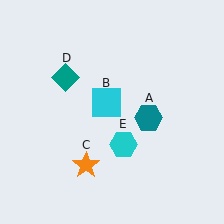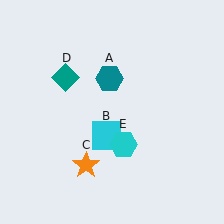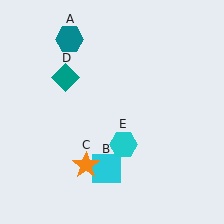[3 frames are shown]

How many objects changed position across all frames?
2 objects changed position: teal hexagon (object A), cyan square (object B).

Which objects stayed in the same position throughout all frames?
Orange star (object C) and teal diamond (object D) and cyan hexagon (object E) remained stationary.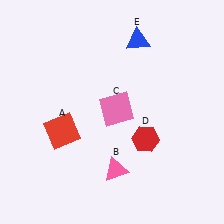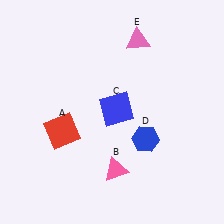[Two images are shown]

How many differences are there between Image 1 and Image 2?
There are 3 differences between the two images.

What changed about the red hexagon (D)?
In Image 1, D is red. In Image 2, it changed to blue.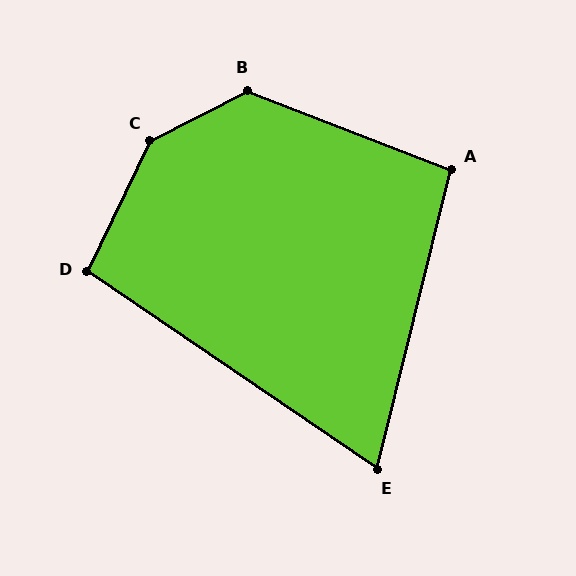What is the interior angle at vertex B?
Approximately 131 degrees (obtuse).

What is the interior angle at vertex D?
Approximately 98 degrees (obtuse).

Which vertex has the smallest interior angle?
E, at approximately 70 degrees.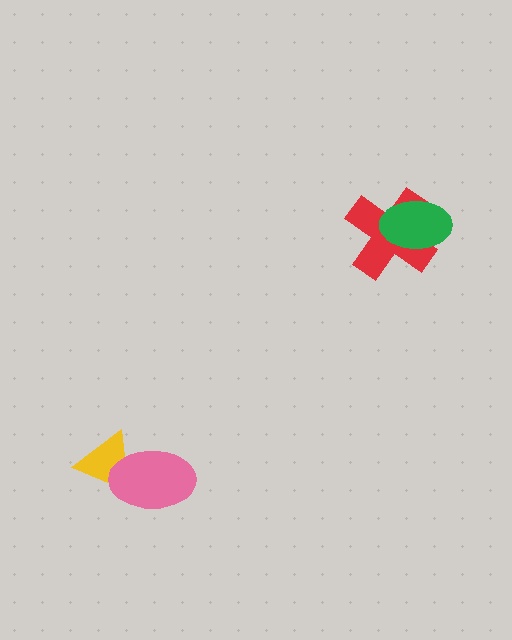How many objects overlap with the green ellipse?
1 object overlaps with the green ellipse.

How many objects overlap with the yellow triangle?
1 object overlaps with the yellow triangle.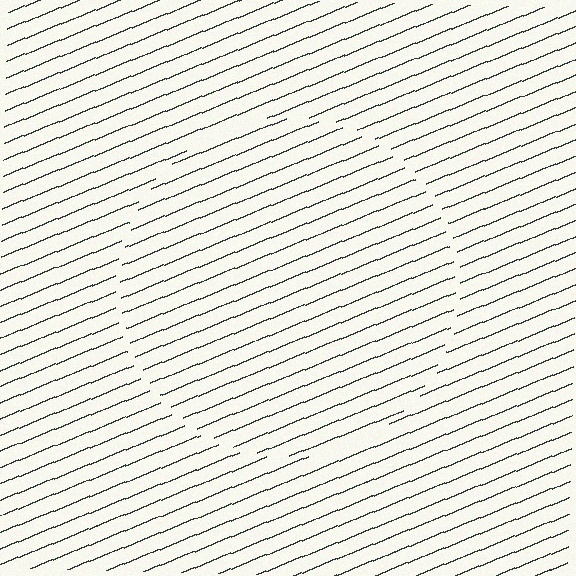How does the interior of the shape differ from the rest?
The interior of the shape contains the same grating, shifted by half a period — the contour is defined by the phase discontinuity where line-ends from the inner and outer gratings abut.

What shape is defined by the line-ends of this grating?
An illusory circle. The interior of the shape contains the same grating, shifted by half a period — the contour is defined by the phase discontinuity where line-ends from the inner and outer gratings abut.